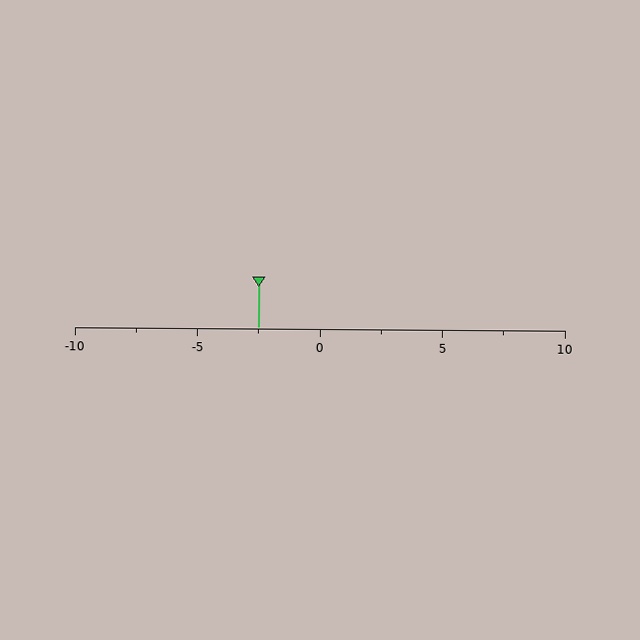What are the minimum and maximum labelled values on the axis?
The axis runs from -10 to 10.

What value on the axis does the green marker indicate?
The marker indicates approximately -2.5.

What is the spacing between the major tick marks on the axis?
The major ticks are spaced 5 apart.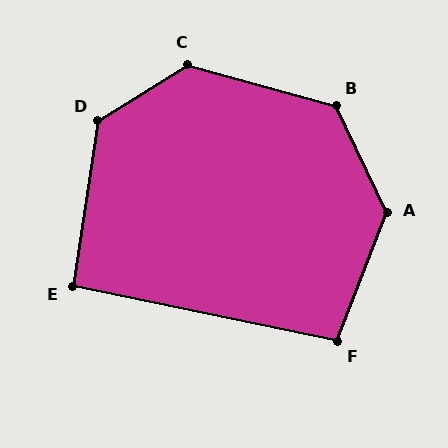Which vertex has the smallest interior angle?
E, at approximately 93 degrees.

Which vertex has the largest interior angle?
A, at approximately 134 degrees.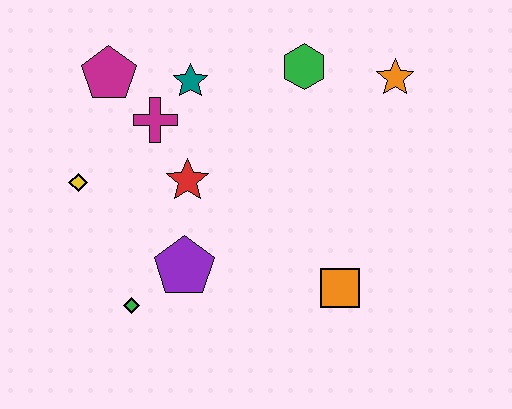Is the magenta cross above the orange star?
No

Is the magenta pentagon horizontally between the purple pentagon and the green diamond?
No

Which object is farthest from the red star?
The orange star is farthest from the red star.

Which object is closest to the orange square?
The purple pentagon is closest to the orange square.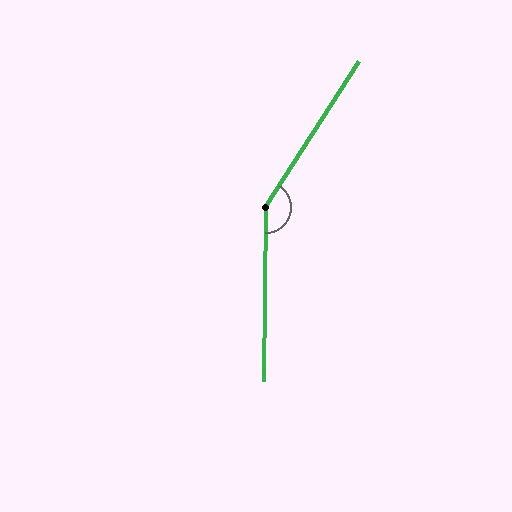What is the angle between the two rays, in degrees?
Approximately 148 degrees.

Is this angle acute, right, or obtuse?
It is obtuse.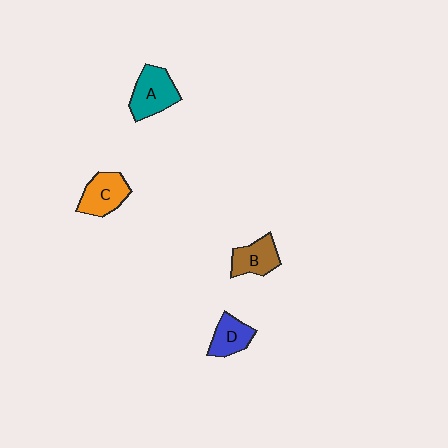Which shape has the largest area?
Shape A (teal).